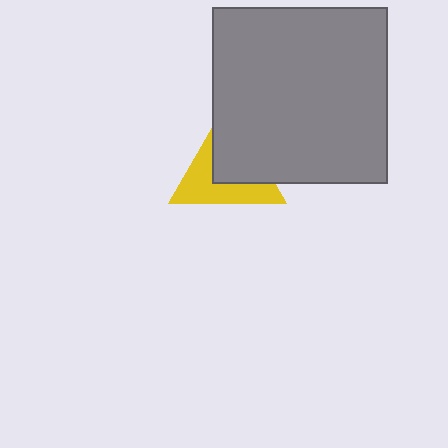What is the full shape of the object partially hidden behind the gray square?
The partially hidden object is a yellow triangle.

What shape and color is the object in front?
The object in front is a gray square.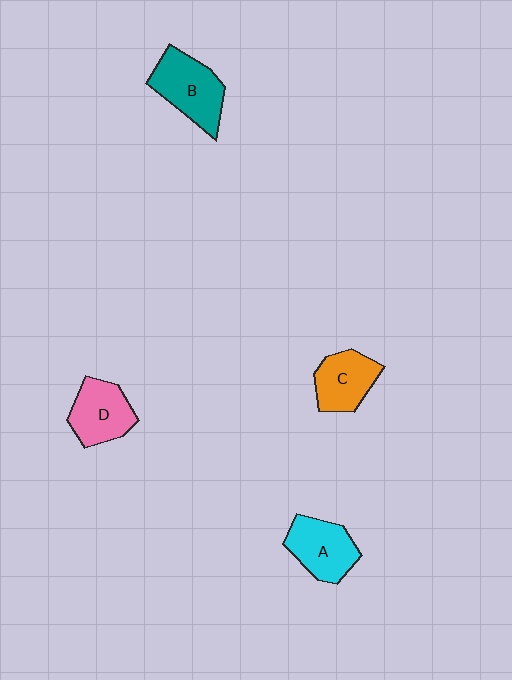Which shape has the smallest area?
Shape C (orange).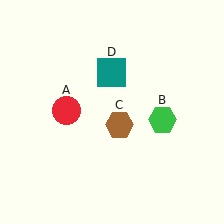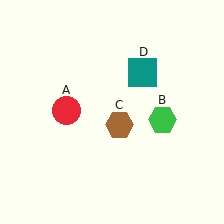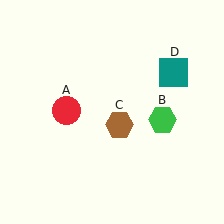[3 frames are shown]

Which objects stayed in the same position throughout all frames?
Red circle (object A) and green hexagon (object B) and brown hexagon (object C) remained stationary.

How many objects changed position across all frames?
1 object changed position: teal square (object D).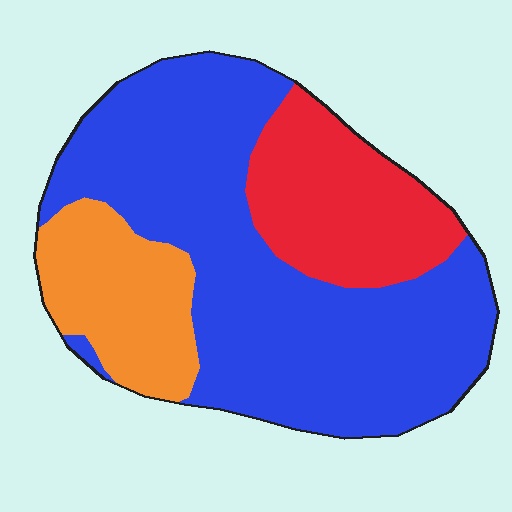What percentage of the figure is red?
Red takes up about one fifth (1/5) of the figure.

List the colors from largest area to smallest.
From largest to smallest: blue, red, orange.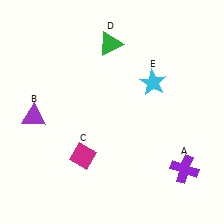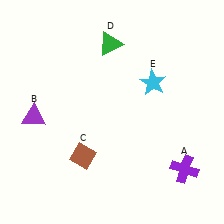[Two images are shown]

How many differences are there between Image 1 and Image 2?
There is 1 difference between the two images.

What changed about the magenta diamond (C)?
In Image 1, C is magenta. In Image 2, it changed to brown.